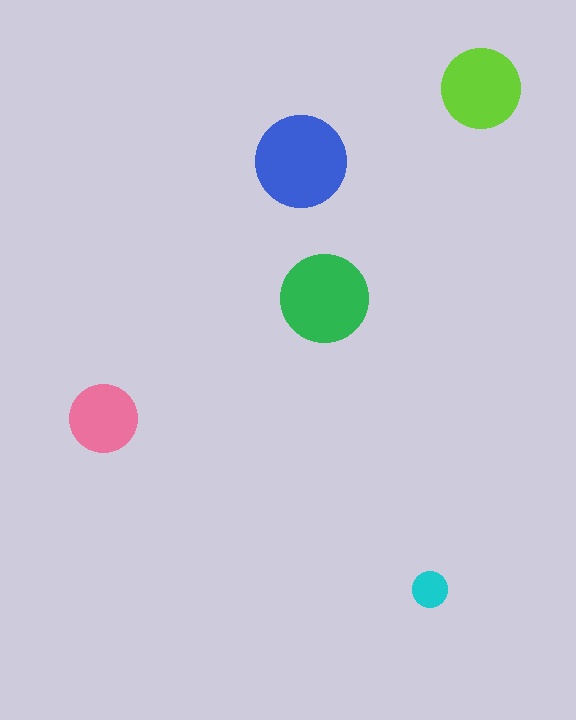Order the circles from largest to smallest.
the blue one, the green one, the lime one, the pink one, the cyan one.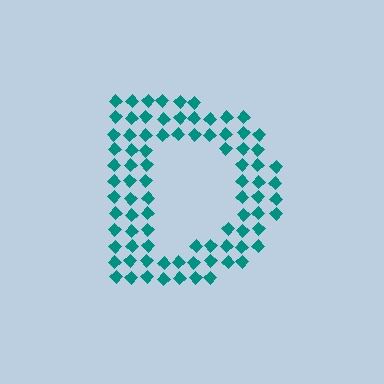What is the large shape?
The large shape is the letter D.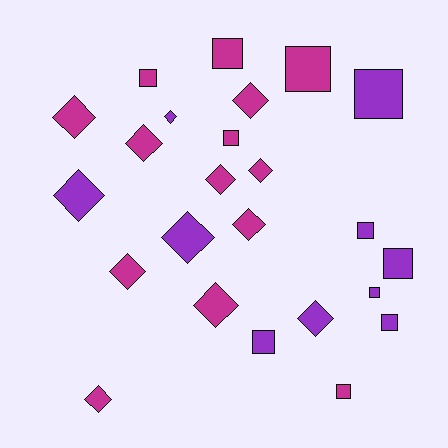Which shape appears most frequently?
Diamond, with 13 objects.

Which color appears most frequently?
Magenta, with 14 objects.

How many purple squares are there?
There are 6 purple squares.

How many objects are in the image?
There are 24 objects.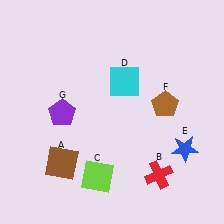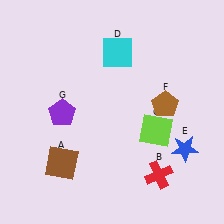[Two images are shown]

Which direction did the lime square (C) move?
The lime square (C) moved right.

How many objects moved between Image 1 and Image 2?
2 objects moved between the two images.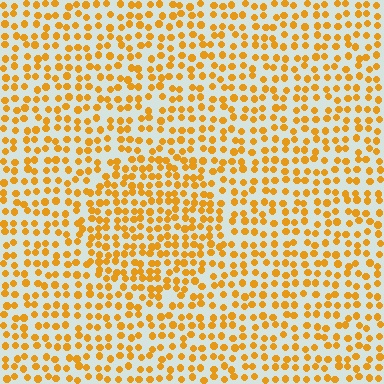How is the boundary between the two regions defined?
The boundary is defined by a change in element density (approximately 1.5x ratio). All elements are the same color, size, and shape.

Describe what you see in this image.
The image contains small orange elements arranged at two different densities. A circle-shaped region is visible where the elements are more densely packed than the surrounding area.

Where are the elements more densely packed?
The elements are more densely packed inside the circle boundary.